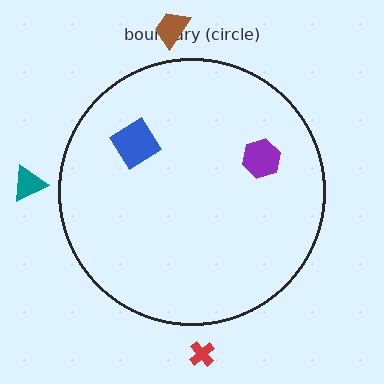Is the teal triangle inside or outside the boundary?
Outside.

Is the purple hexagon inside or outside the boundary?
Inside.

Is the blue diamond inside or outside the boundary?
Inside.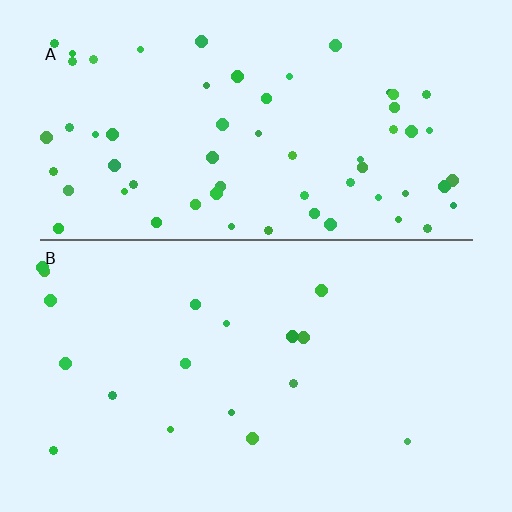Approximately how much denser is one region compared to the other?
Approximately 3.5× — region A over region B.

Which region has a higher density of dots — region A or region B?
A (the top).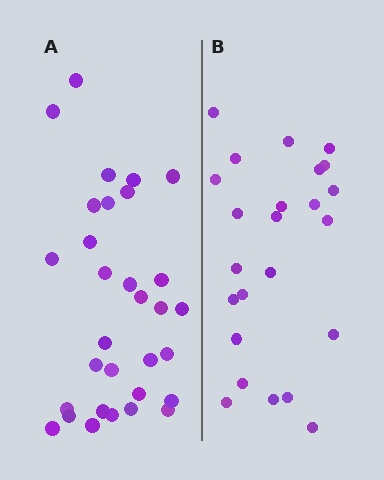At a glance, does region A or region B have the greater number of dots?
Region A (the left region) has more dots.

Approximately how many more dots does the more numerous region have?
Region A has roughly 8 or so more dots than region B.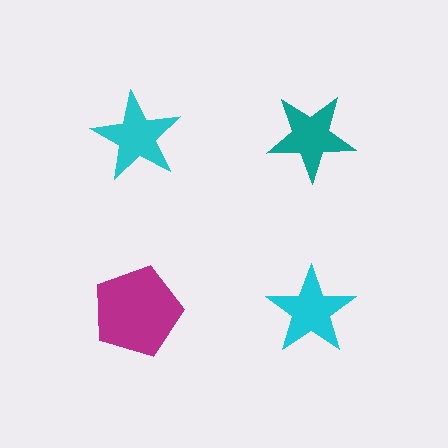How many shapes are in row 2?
2 shapes.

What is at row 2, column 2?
A cyan star.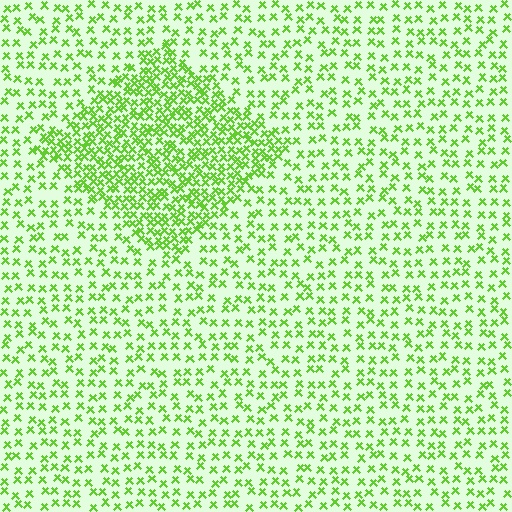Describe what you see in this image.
The image contains small lime elements arranged at two different densities. A diamond-shaped region is visible where the elements are more densely packed than the surrounding area.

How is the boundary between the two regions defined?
The boundary is defined by a change in element density (approximately 2.3x ratio). All elements are the same color, size, and shape.